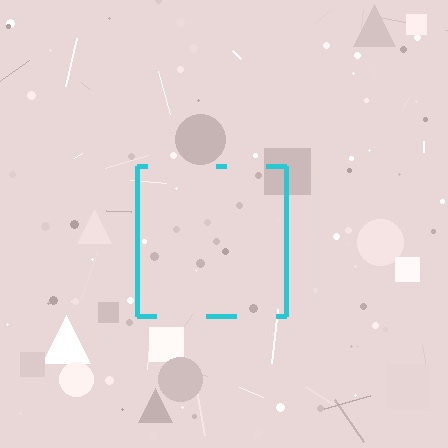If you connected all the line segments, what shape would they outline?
They would outline a square.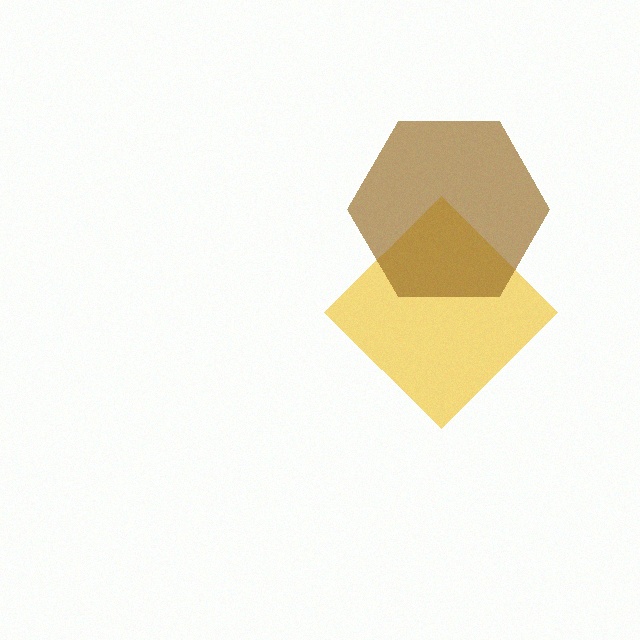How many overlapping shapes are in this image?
There are 2 overlapping shapes in the image.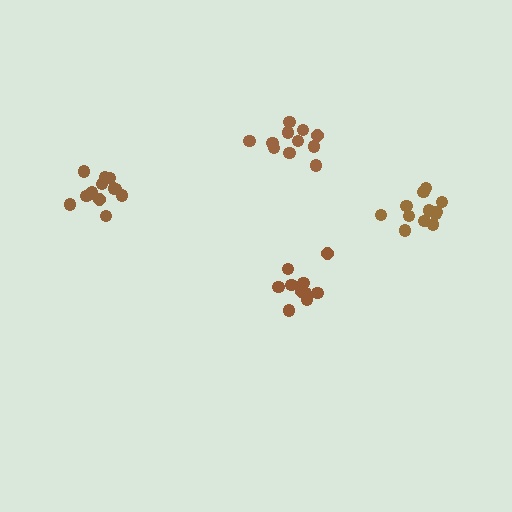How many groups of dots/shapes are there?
There are 4 groups.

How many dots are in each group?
Group 1: 10 dots, Group 2: 11 dots, Group 3: 12 dots, Group 4: 13 dots (46 total).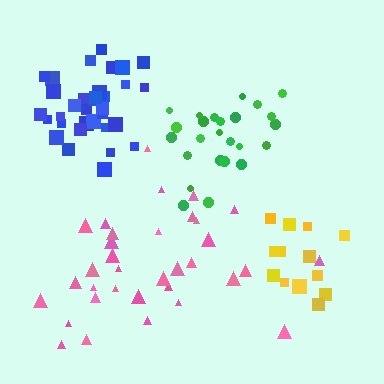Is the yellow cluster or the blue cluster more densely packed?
Blue.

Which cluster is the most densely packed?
Blue.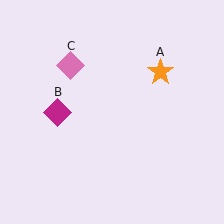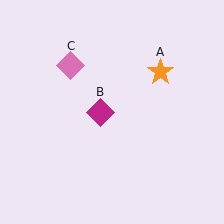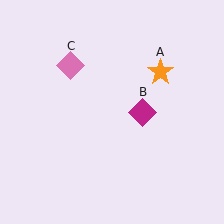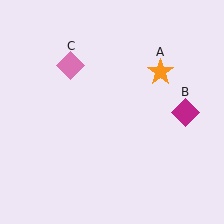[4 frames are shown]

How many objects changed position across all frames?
1 object changed position: magenta diamond (object B).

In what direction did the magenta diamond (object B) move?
The magenta diamond (object B) moved right.